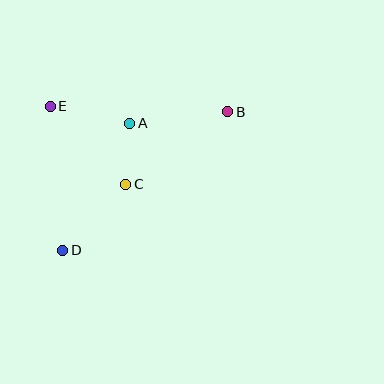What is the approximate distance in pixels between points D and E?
The distance between D and E is approximately 144 pixels.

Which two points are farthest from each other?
Points B and D are farthest from each other.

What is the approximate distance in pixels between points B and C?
The distance between B and C is approximately 125 pixels.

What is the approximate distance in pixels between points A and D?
The distance between A and D is approximately 144 pixels.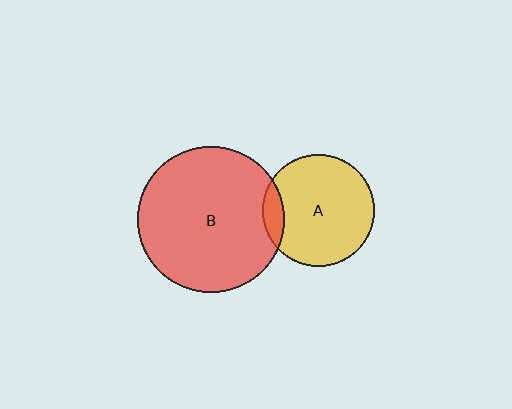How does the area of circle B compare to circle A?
Approximately 1.7 times.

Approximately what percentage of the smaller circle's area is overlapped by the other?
Approximately 10%.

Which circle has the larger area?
Circle B (red).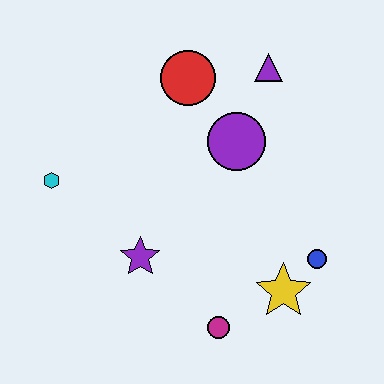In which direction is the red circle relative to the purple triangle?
The red circle is to the left of the purple triangle.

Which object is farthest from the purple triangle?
The magenta circle is farthest from the purple triangle.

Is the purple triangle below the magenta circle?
No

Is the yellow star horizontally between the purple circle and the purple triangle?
No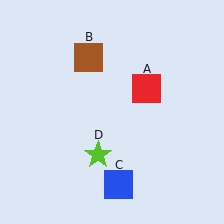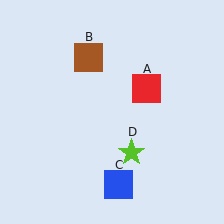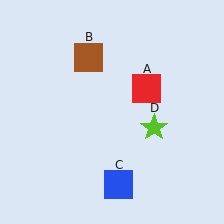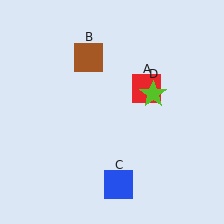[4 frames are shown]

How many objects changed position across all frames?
1 object changed position: lime star (object D).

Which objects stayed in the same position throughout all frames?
Red square (object A) and brown square (object B) and blue square (object C) remained stationary.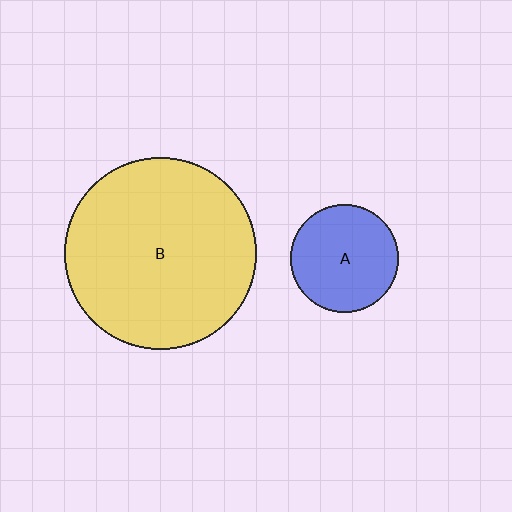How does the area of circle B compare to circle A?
Approximately 3.2 times.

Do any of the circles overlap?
No, none of the circles overlap.